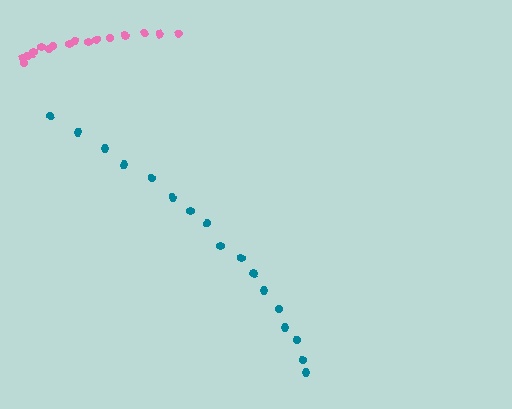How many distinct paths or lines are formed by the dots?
There are 2 distinct paths.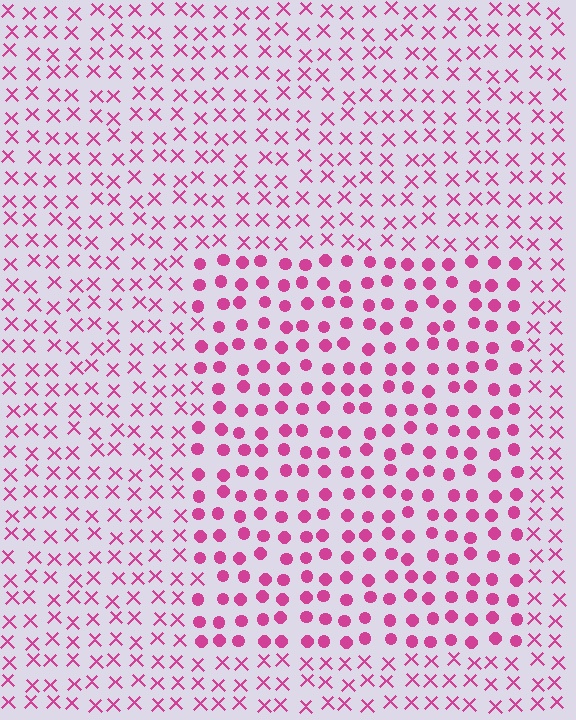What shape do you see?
I see a rectangle.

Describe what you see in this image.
The image is filled with small magenta elements arranged in a uniform grid. A rectangle-shaped region contains circles, while the surrounding area contains X marks. The boundary is defined purely by the change in element shape.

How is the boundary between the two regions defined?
The boundary is defined by a change in element shape: circles inside vs. X marks outside. All elements share the same color and spacing.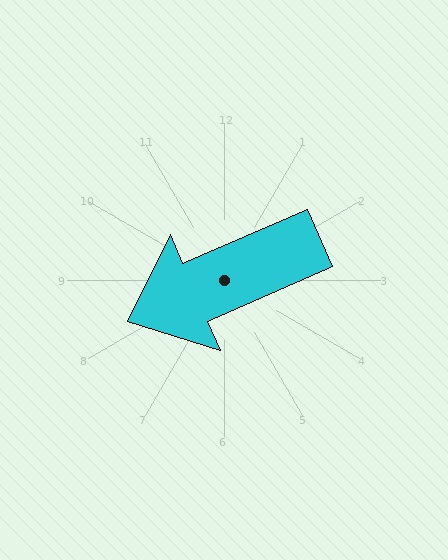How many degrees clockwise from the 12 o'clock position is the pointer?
Approximately 246 degrees.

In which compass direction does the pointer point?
Southwest.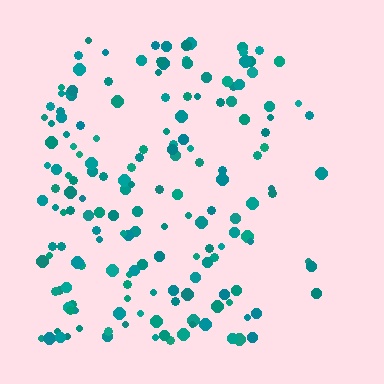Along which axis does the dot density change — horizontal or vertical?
Horizontal.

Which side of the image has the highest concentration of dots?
The left.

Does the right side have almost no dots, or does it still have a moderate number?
Still a moderate number, just noticeably fewer than the left.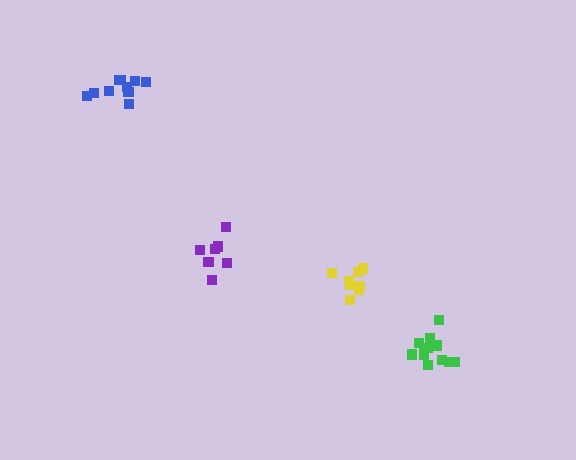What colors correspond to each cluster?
The clusters are colored: green, yellow, purple, blue.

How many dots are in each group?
Group 1: 12 dots, Group 2: 9 dots, Group 3: 7 dots, Group 4: 10 dots (38 total).